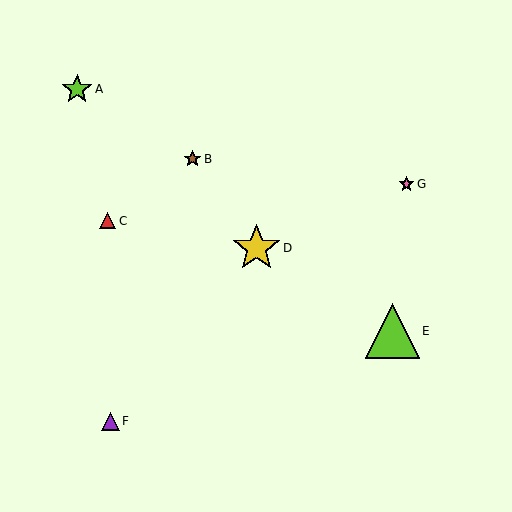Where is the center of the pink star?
The center of the pink star is at (406, 184).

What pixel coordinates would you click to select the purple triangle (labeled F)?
Click at (111, 421) to select the purple triangle F.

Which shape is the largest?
The lime triangle (labeled E) is the largest.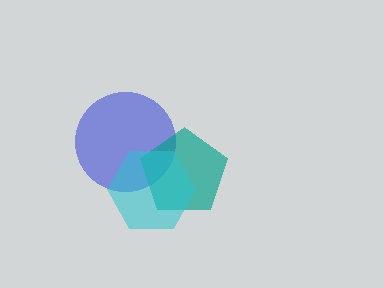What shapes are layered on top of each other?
The layered shapes are: a blue circle, a teal pentagon, a cyan hexagon.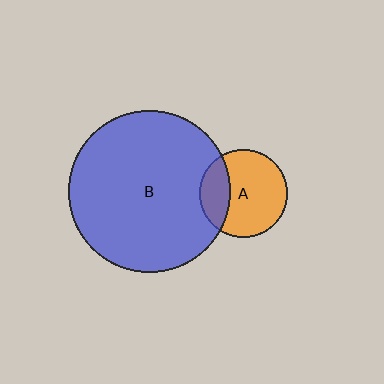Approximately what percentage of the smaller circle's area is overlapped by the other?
Approximately 25%.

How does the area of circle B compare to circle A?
Approximately 3.4 times.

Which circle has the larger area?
Circle B (blue).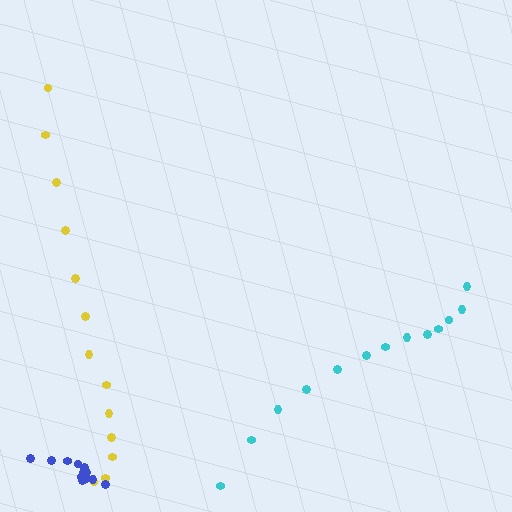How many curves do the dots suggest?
There are 3 distinct paths.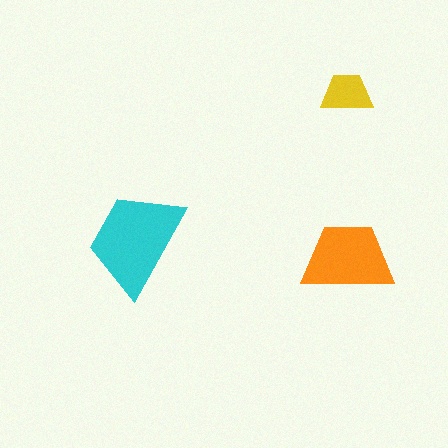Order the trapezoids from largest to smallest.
the cyan one, the orange one, the yellow one.